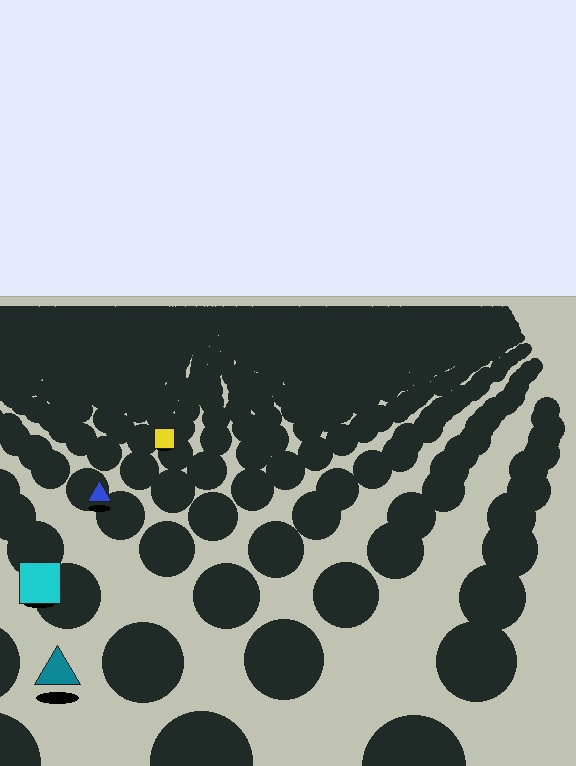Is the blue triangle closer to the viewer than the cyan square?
No. The cyan square is closer — you can tell from the texture gradient: the ground texture is coarser near it.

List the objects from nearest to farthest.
From nearest to farthest: the teal triangle, the cyan square, the blue triangle, the yellow square.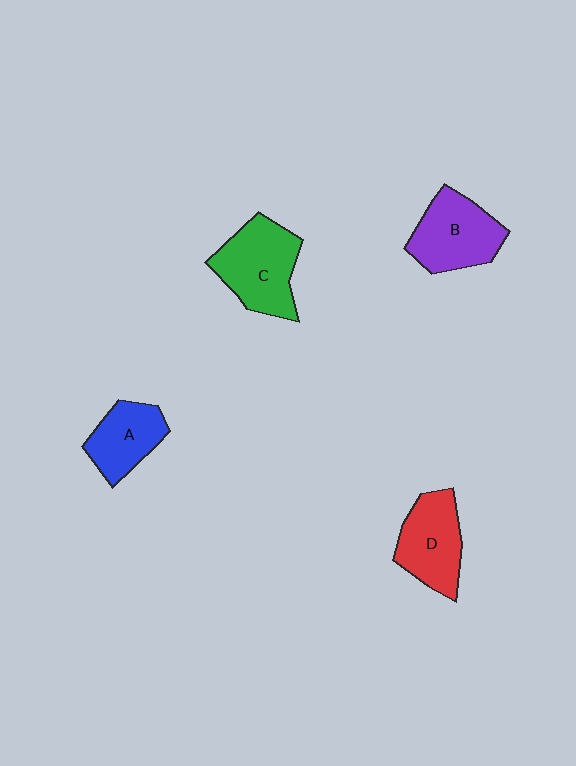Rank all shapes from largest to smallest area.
From largest to smallest: C (green), B (purple), D (red), A (blue).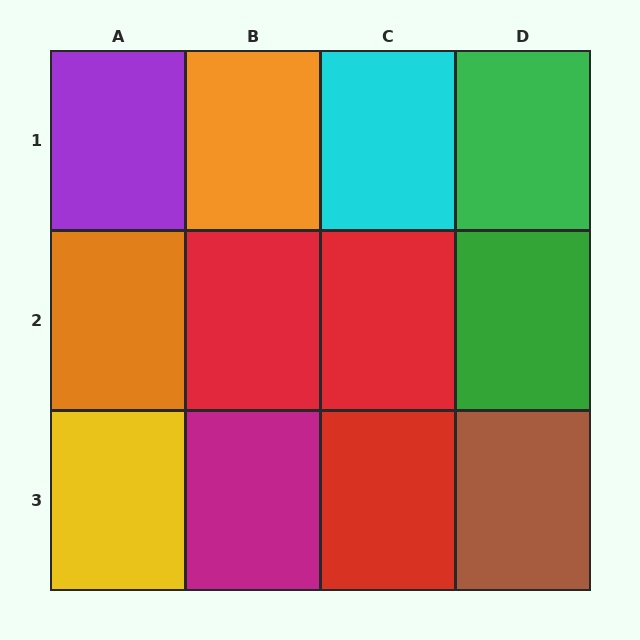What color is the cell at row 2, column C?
Red.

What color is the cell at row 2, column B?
Red.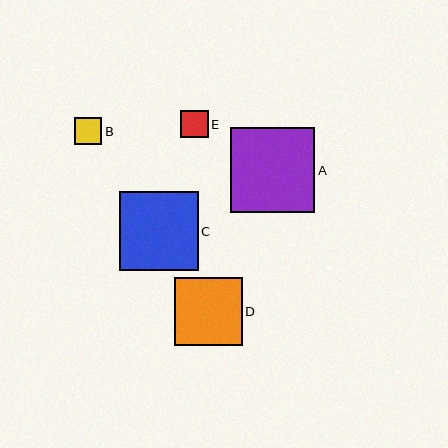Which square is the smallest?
Square B is the smallest with a size of approximately 27 pixels.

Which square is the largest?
Square A is the largest with a size of approximately 85 pixels.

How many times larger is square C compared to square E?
Square C is approximately 2.9 times the size of square E.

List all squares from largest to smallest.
From largest to smallest: A, C, D, E, B.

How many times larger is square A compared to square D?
Square A is approximately 1.2 times the size of square D.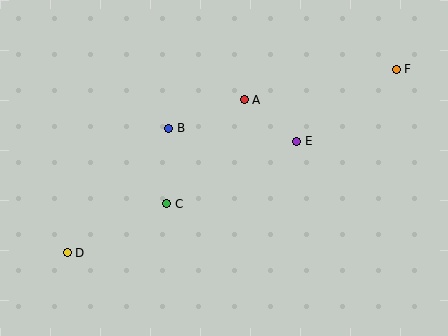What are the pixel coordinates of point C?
Point C is at (167, 204).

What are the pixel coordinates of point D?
Point D is at (67, 253).